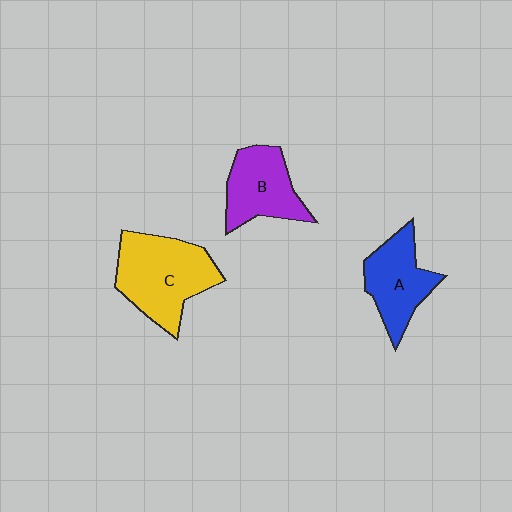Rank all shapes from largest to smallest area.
From largest to smallest: C (yellow), A (blue), B (purple).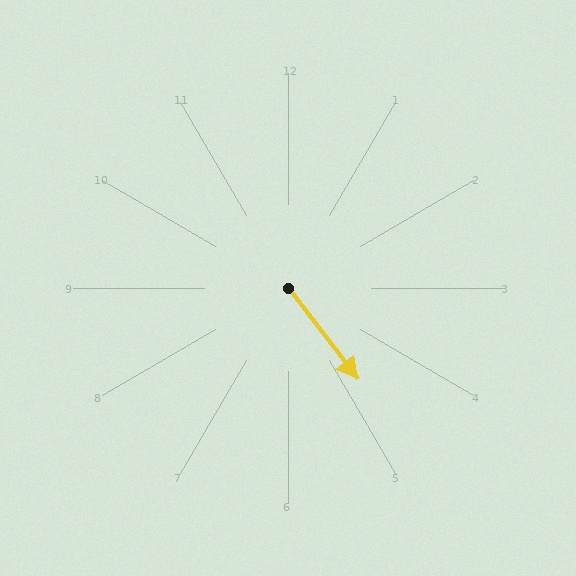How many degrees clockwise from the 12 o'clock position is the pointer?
Approximately 143 degrees.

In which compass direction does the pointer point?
Southeast.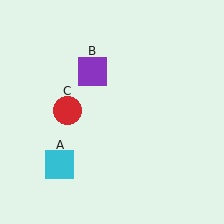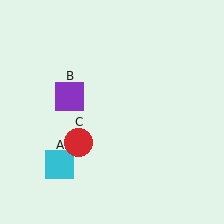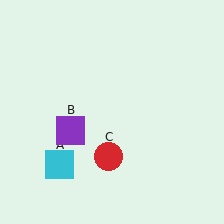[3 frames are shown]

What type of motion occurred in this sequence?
The purple square (object B), red circle (object C) rotated counterclockwise around the center of the scene.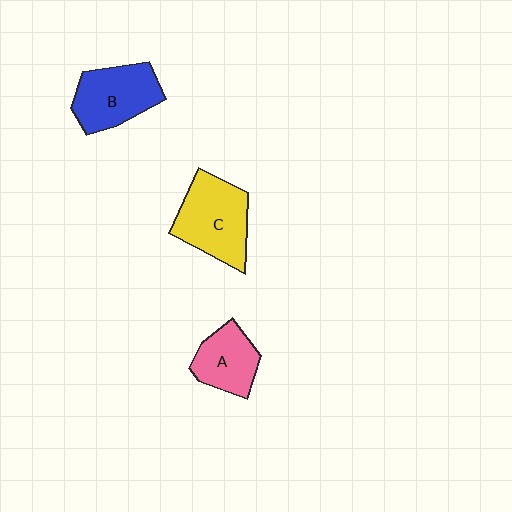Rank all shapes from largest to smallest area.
From largest to smallest: C (yellow), B (blue), A (pink).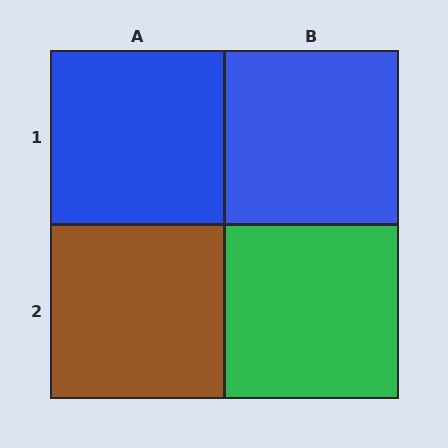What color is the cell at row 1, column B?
Blue.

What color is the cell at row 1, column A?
Blue.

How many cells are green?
1 cell is green.